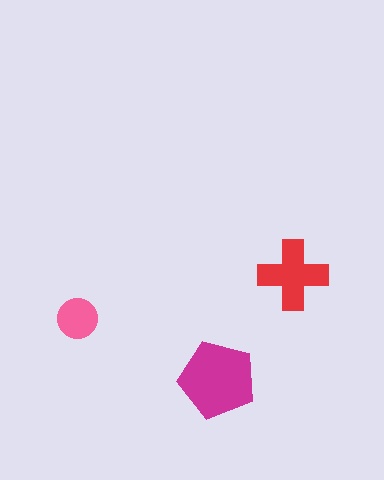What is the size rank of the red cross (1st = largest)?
2nd.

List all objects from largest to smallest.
The magenta pentagon, the red cross, the pink circle.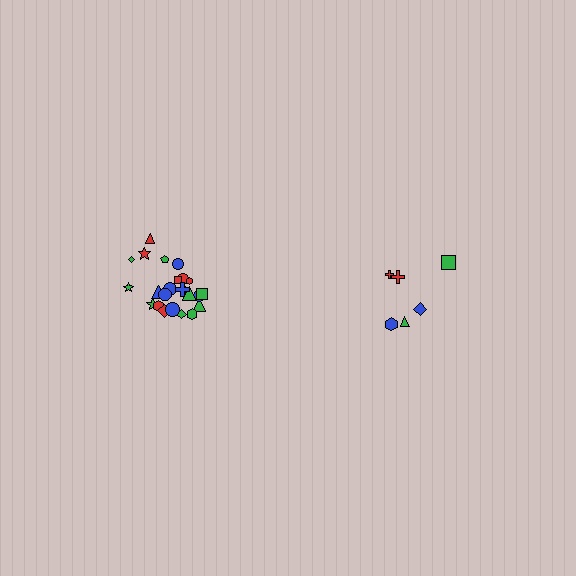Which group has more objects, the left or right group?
The left group.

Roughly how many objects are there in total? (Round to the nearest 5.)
Roughly 30 objects in total.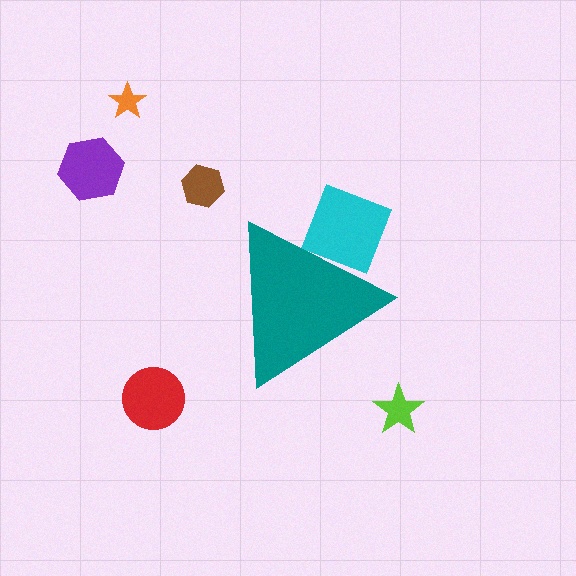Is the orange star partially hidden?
No, the orange star is fully visible.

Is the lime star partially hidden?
No, the lime star is fully visible.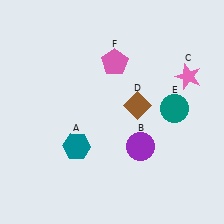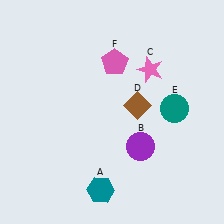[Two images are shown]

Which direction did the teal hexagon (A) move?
The teal hexagon (A) moved down.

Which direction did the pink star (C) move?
The pink star (C) moved left.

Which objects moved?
The objects that moved are: the teal hexagon (A), the pink star (C).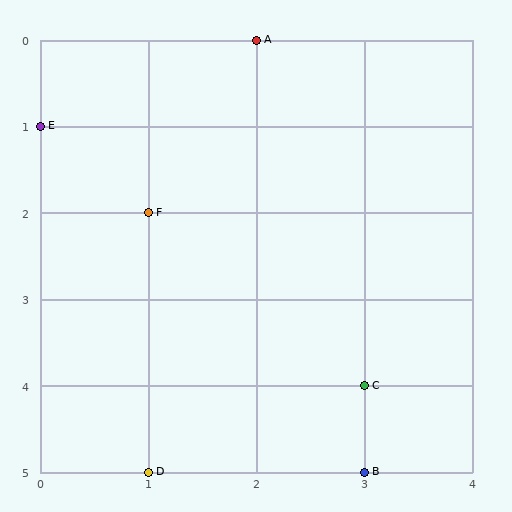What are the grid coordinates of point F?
Point F is at grid coordinates (1, 2).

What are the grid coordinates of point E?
Point E is at grid coordinates (0, 1).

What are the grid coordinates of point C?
Point C is at grid coordinates (3, 4).